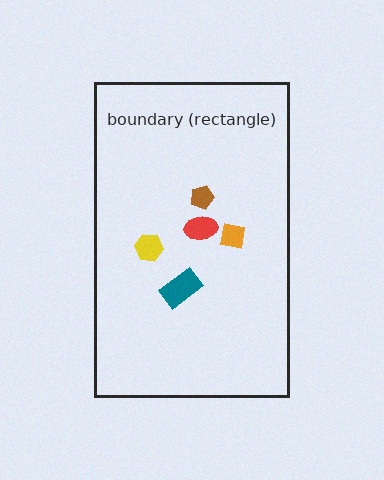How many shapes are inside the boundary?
5 inside, 0 outside.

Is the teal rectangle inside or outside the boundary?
Inside.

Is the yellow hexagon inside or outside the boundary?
Inside.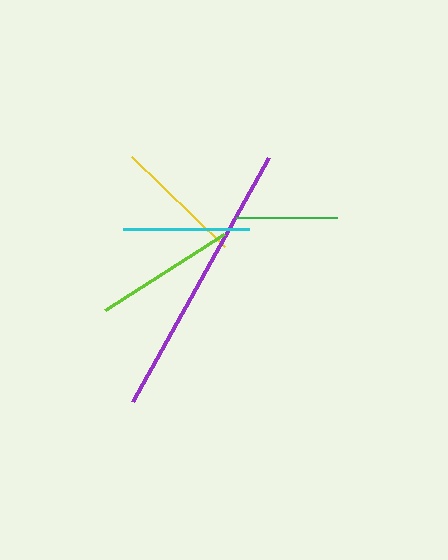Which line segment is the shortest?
The green line is the shortest at approximately 102 pixels.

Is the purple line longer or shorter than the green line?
The purple line is longer than the green line.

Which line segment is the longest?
The purple line is the longest at approximately 280 pixels.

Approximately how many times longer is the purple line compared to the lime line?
The purple line is approximately 2.0 times the length of the lime line.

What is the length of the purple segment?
The purple segment is approximately 280 pixels long.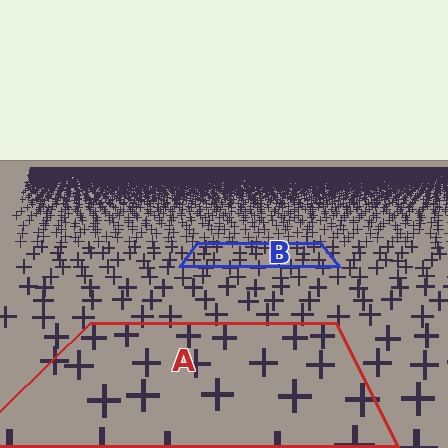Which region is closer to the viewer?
Region A is closer. The texture elements there are larger and more spread out.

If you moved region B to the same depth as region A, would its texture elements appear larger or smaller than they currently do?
They would appear larger. At a closer depth, the same texture elements are projected at a bigger on-screen size.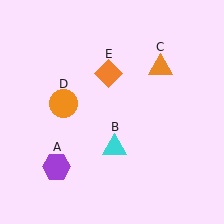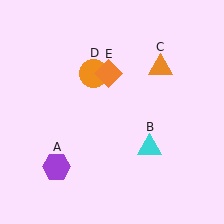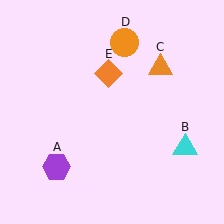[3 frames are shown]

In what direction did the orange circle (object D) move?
The orange circle (object D) moved up and to the right.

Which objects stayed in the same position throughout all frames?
Purple hexagon (object A) and orange triangle (object C) and orange diamond (object E) remained stationary.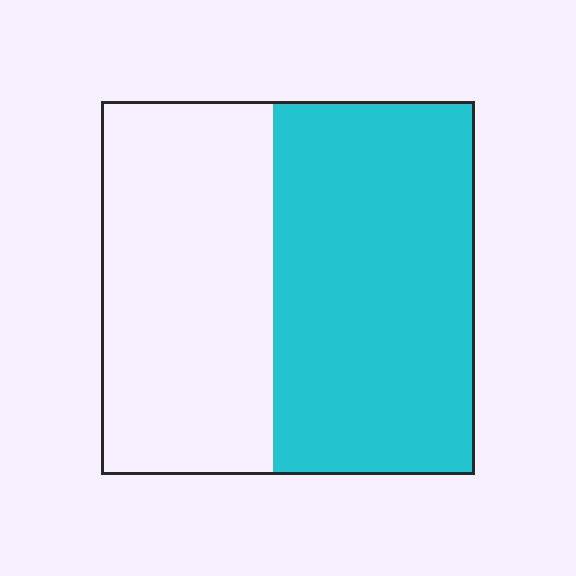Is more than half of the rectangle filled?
Yes.